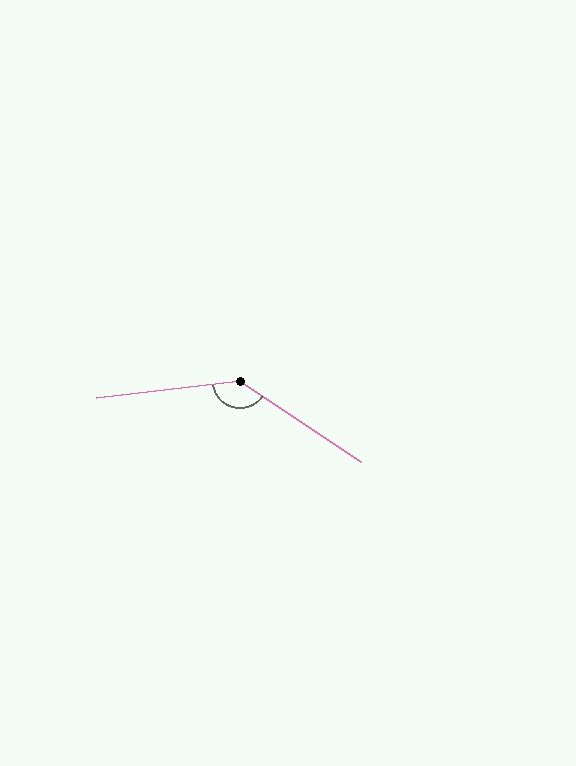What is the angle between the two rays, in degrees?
Approximately 140 degrees.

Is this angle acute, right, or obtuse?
It is obtuse.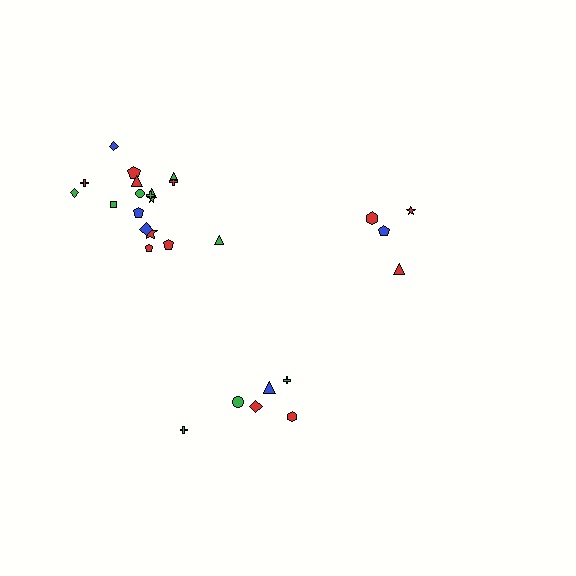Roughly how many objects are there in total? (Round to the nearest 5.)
Roughly 30 objects in total.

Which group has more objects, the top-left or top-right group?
The top-left group.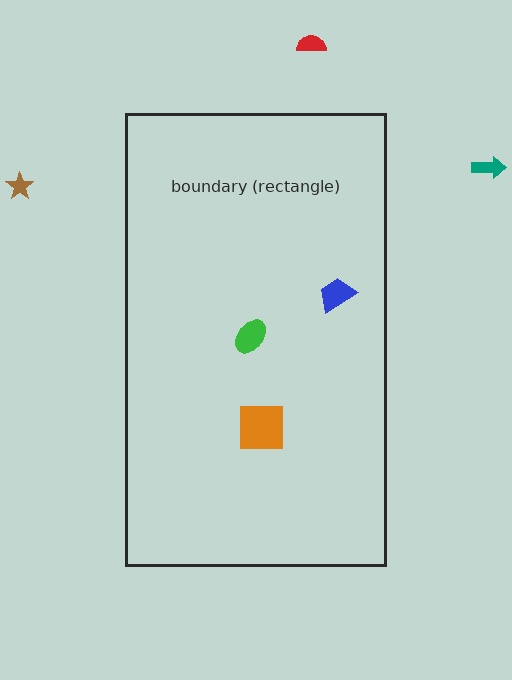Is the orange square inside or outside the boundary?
Inside.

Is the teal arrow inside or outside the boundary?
Outside.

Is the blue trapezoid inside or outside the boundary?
Inside.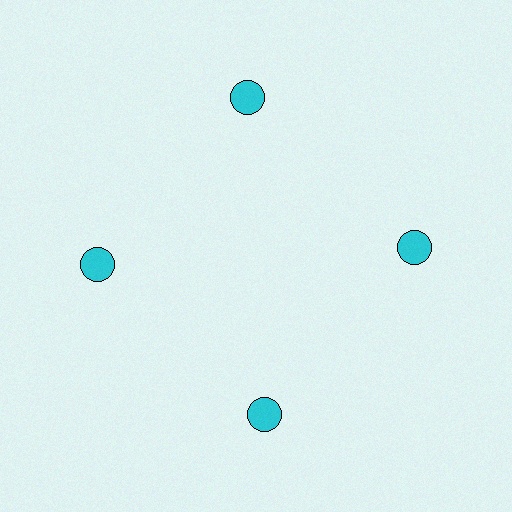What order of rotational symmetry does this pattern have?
This pattern has 4-fold rotational symmetry.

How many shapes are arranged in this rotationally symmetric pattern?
There are 4 shapes, arranged in 4 groups of 1.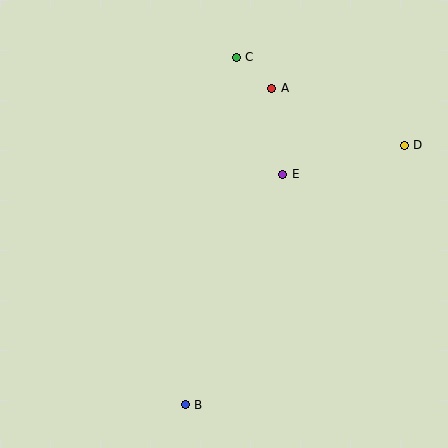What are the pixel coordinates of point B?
Point B is at (185, 405).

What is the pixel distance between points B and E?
The distance between B and E is 250 pixels.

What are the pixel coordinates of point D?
Point D is at (404, 145).